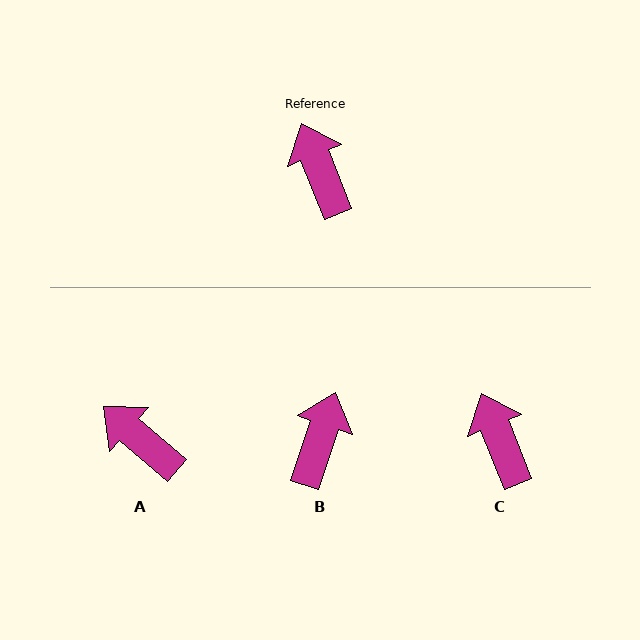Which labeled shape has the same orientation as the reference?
C.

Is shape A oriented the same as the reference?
No, it is off by about 27 degrees.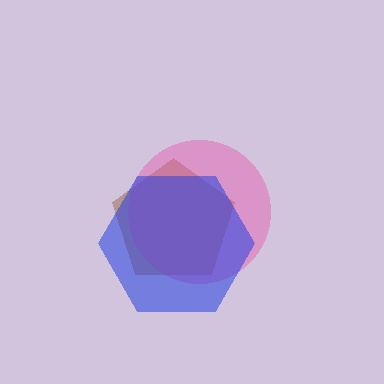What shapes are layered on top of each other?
The layered shapes are: a brown pentagon, a pink circle, a blue hexagon.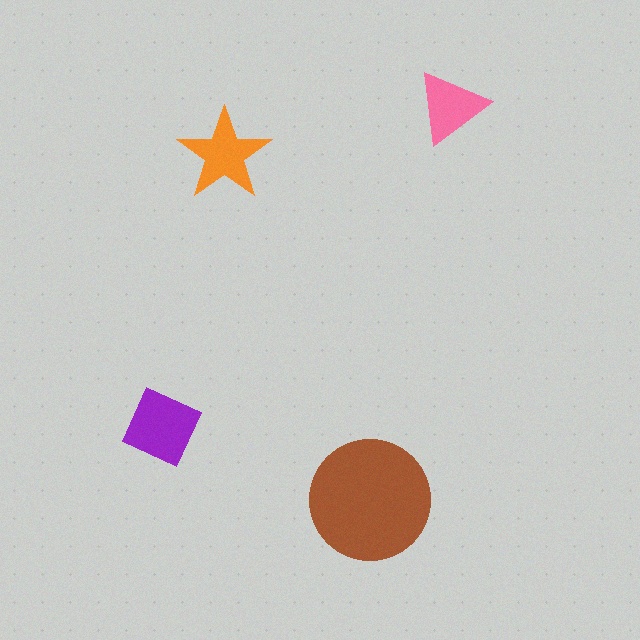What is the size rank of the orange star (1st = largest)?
3rd.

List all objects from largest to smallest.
The brown circle, the purple diamond, the orange star, the pink triangle.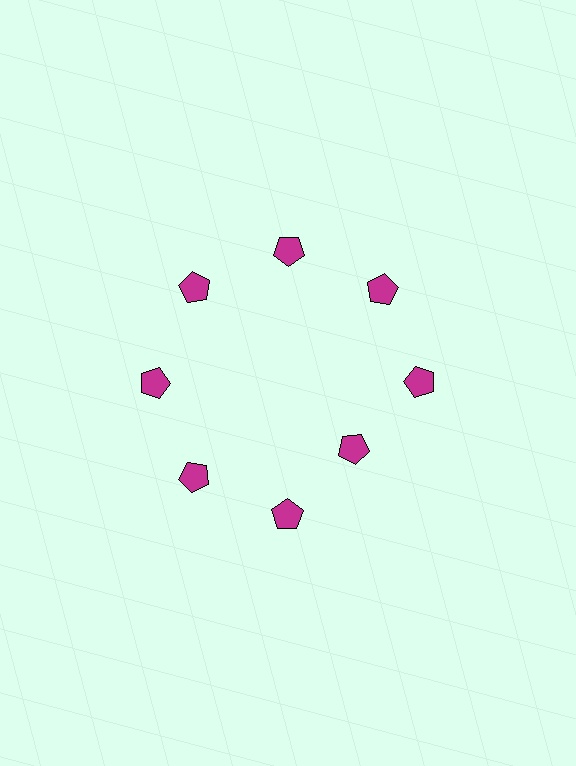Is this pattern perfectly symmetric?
No. The 8 magenta pentagons are arranged in a ring, but one element near the 4 o'clock position is pulled inward toward the center, breaking the 8-fold rotational symmetry.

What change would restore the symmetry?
The symmetry would be restored by moving it outward, back onto the ring so that all 8 pentagons sit at equal angles and equal distance from the center.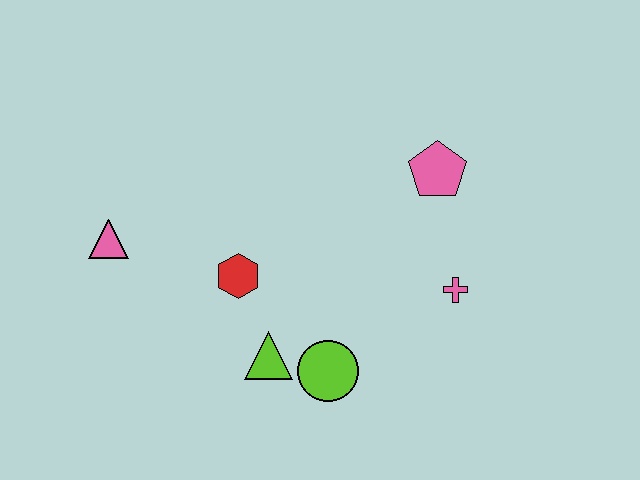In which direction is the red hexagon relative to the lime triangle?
The red hexagon is above the lime triangle.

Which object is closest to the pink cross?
The pink pentagon is closest to the pink cross.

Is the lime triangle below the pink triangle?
Yes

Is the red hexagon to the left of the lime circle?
Yes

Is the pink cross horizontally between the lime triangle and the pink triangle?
No